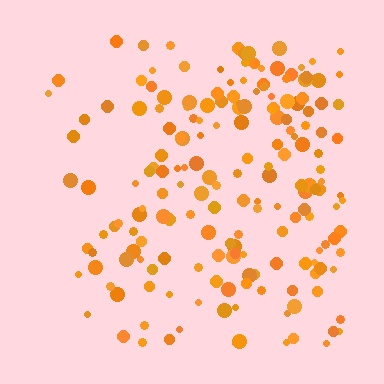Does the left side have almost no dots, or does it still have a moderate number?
Still a moderate number, just noticeably fewer than the right.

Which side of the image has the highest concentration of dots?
The right.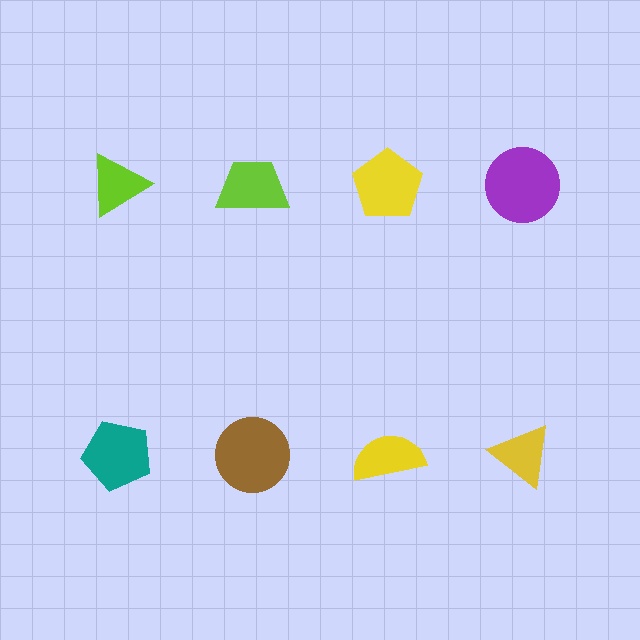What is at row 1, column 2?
A lime trapezoid.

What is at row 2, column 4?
A yellow triangle.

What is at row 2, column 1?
A teal pentagon.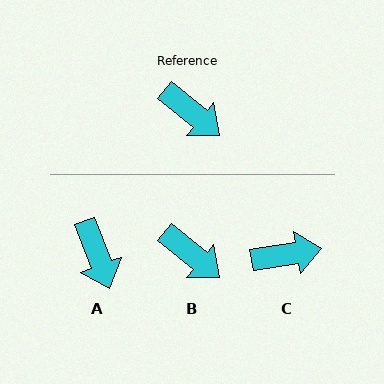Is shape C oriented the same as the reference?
No, it is off by about 48 degrees.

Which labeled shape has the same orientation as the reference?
B.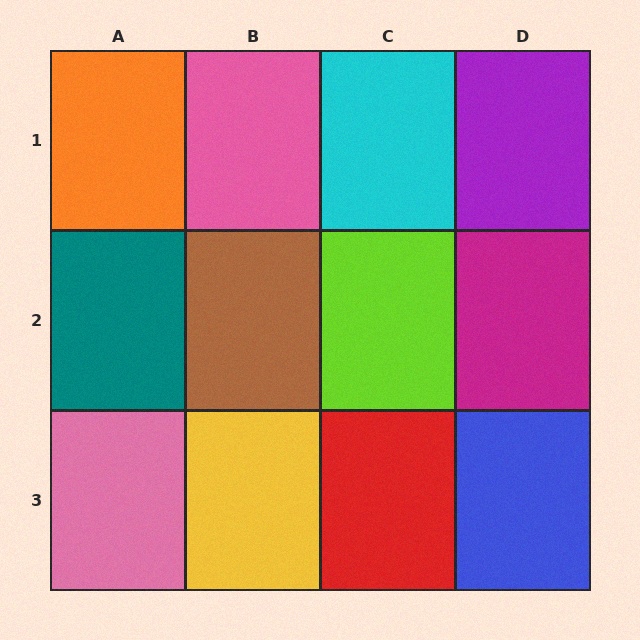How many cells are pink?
2 cells are pink.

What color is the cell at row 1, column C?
Cyan.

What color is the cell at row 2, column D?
Magenta.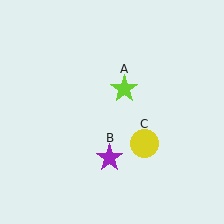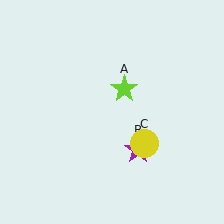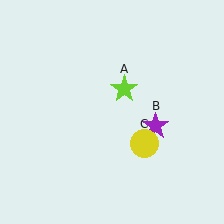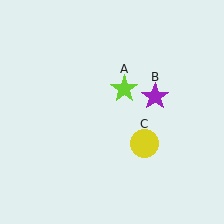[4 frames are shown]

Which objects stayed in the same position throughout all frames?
Lime star (object A) and yellow circle (object C) remained stationary.